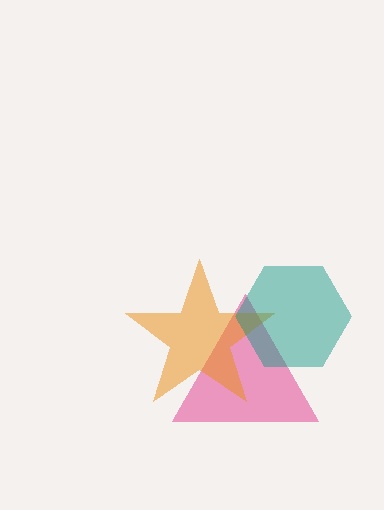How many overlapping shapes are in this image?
There are 3 overlapping shapes in the image.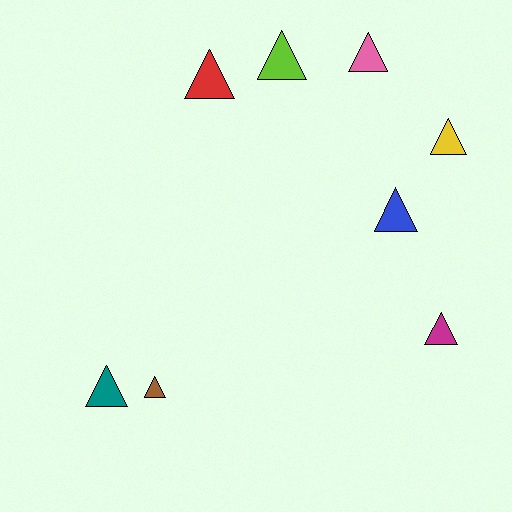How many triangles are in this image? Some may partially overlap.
There are 8 triangles.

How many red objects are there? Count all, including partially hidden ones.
There is 1 red object.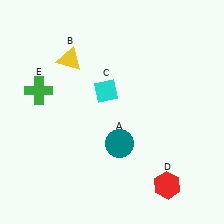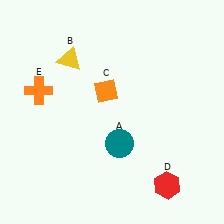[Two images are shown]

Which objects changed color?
C changed from cyan to orange. E changed from green to orange.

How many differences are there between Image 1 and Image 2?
There are 2 differences between the two images.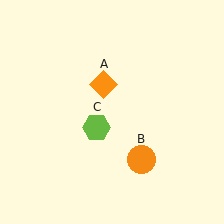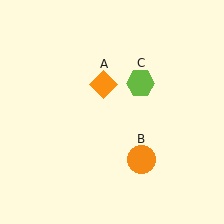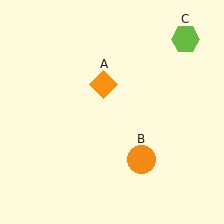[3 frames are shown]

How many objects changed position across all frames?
1 object changed position: lime hexagon (object C).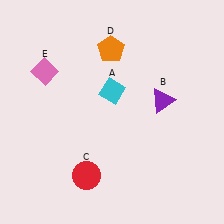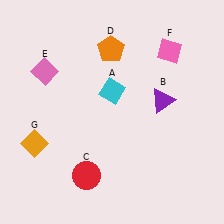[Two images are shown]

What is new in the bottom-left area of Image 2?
An orange diamond (G) was added in the bottom-left area of Image 2.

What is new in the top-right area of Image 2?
A pink diamond (F) was added in the top-right area of Image 2.